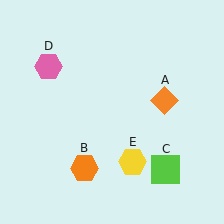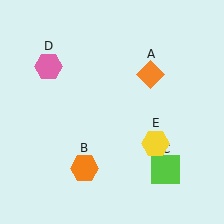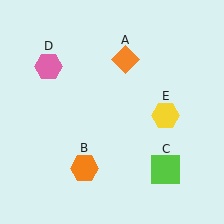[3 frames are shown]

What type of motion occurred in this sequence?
The orange diamond (object A), yellow hexagon (object E) rotated counterclockwise around the center of the scene.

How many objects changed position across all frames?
2 objects changed position: orange diamond (object A), yellow hexagon (object E).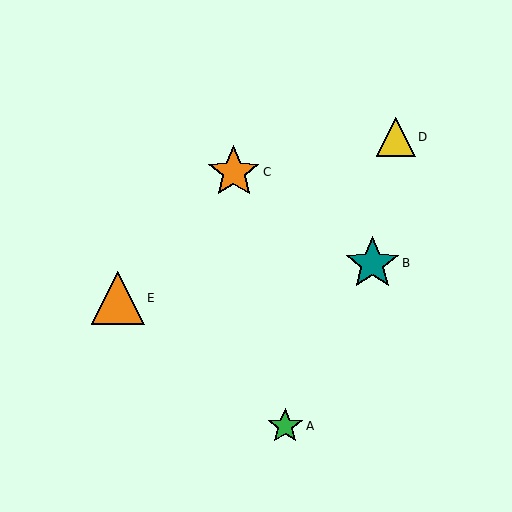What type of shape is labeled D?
Shape D is a yellow triangle.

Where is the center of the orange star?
The center of the orange star is at (234, 172).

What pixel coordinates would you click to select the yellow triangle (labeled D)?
Click at (396, 137) to select the yellow triangle D.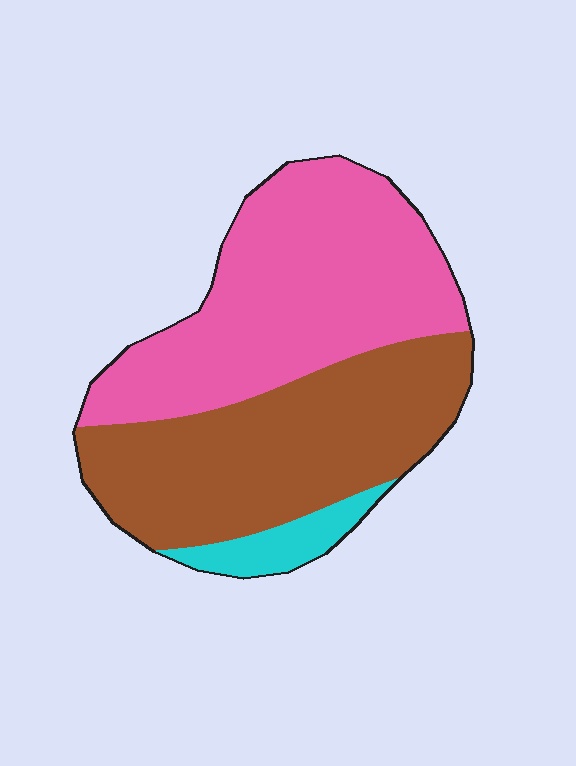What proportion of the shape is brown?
Brown covers about 45% of the shape.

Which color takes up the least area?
Cyan, at roughly 5%.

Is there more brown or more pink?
Pink.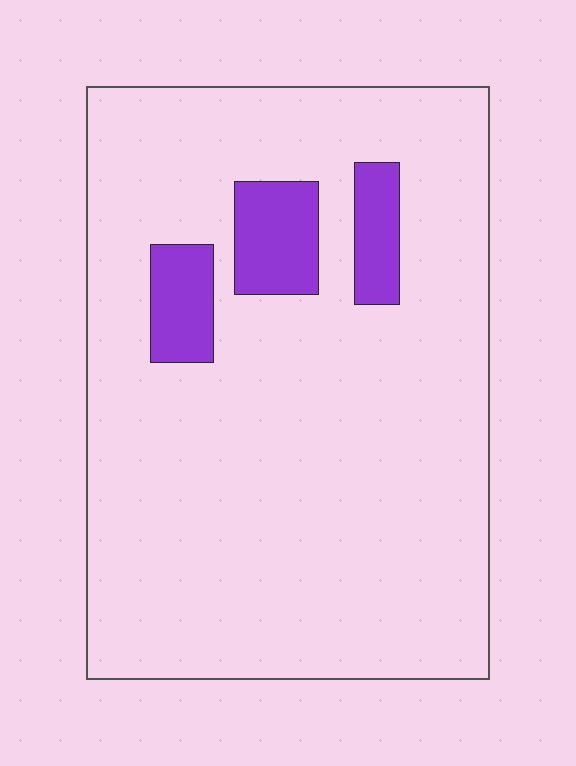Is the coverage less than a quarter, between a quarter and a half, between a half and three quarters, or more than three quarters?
Less than a quarter.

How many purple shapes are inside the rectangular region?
3.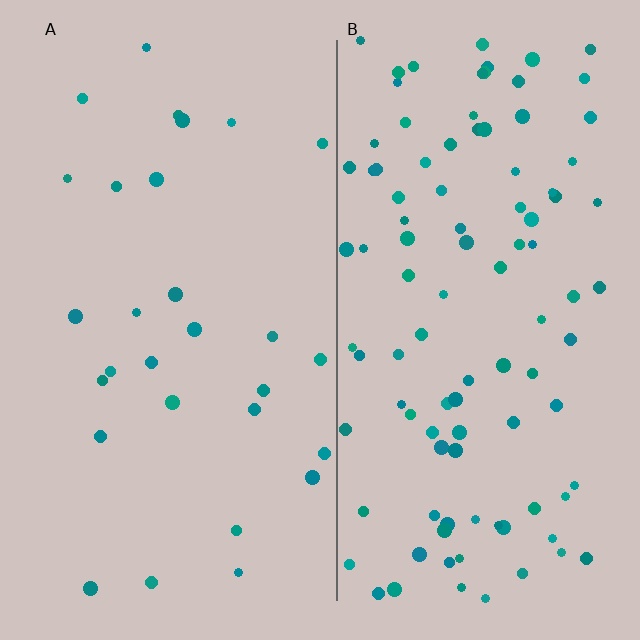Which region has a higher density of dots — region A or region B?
B (the right).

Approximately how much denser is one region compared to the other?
Approximately 3.6× — region B over region A.